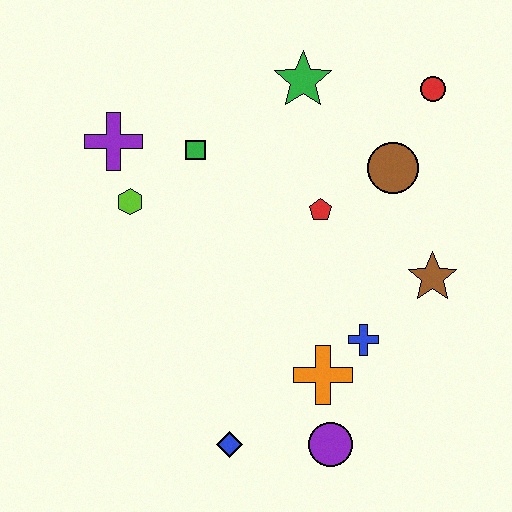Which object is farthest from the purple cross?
The purple circle is farthest from the purple cross.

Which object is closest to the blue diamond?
The purple circle is closest to the blue diamond.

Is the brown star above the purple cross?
No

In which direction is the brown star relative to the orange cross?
The brown star is to the right of the orange cross.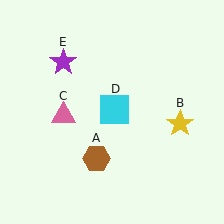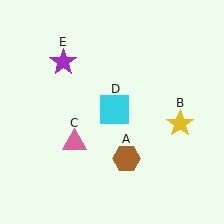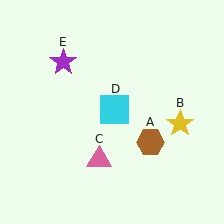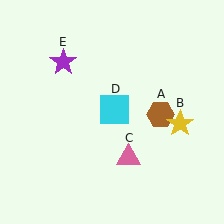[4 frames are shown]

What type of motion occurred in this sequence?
The brown hexagon (object A), pink triangle (object C) rotated counterclockwise around the center of the scene.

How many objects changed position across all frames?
2 objects changed position: brown hexagon (object A), pink triangle (object C).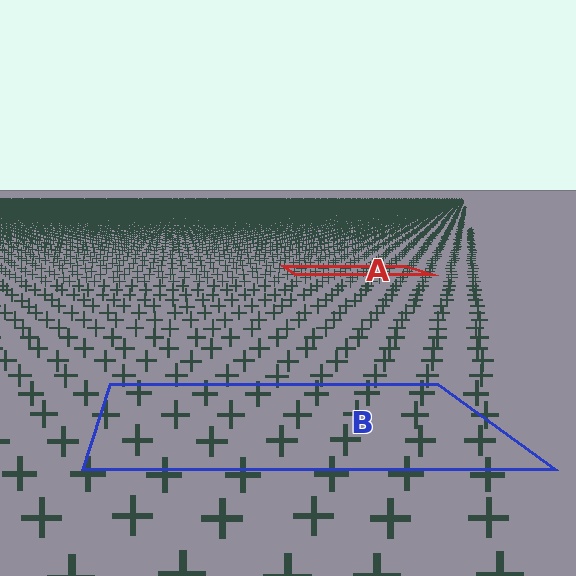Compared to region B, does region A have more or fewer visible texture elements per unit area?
Region A has more texture elements per unit area — they are packed more densely because it is farther away.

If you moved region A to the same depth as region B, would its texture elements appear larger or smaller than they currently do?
They would appear larger. At a closer depth, the same texture elements are projected at a bigger on-screen size.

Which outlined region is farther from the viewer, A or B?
Region A is farther from the viewer — the texture elements inside it appear smaller and more densely packed.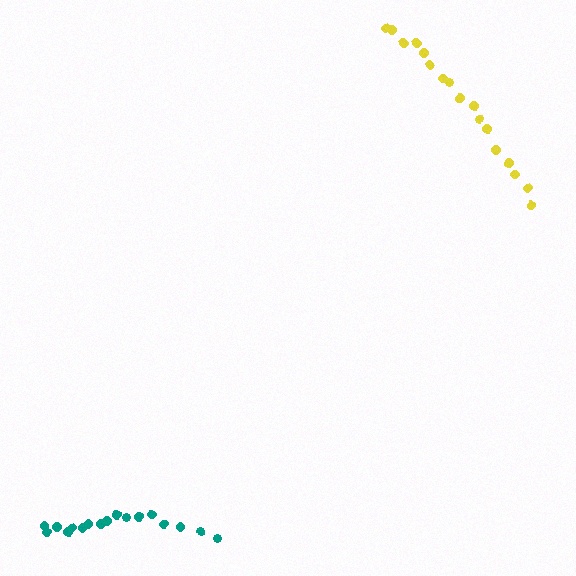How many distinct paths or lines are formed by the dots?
There are 2 distinct paths.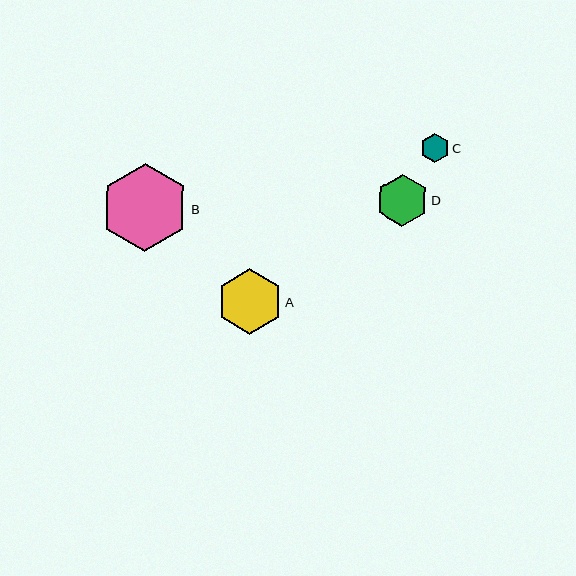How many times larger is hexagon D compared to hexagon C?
Hexagon D is approximately 1.8 times the size of hexagon C.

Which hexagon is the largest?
Hexagon B is the largest with a size of approximately 88 pixels.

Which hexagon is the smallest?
Hexagon C is the smallest with a size of approximately 29 pixels.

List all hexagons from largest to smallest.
From largest to smallest: B, A, D, C.